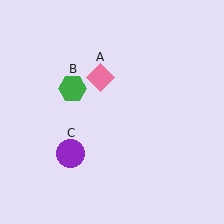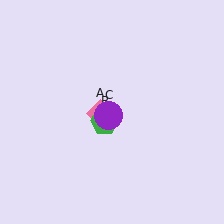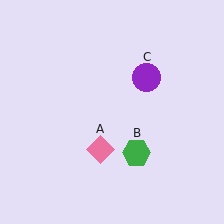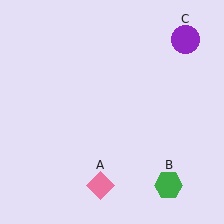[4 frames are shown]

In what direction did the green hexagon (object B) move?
The green hexagon (object B) moved down and to the right.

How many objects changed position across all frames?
3 objects changed position: pink diamond (object A), green hexagon (object B), purple circle (object C).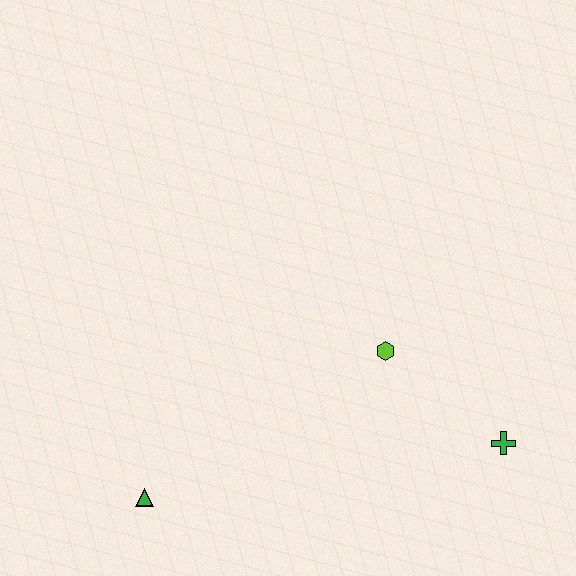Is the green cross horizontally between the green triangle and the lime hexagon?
No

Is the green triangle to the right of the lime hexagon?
No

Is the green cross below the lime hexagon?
Yes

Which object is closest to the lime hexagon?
The green cross is closest to the lime hexagon.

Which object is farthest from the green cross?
The green triangle is farthest from the green cross.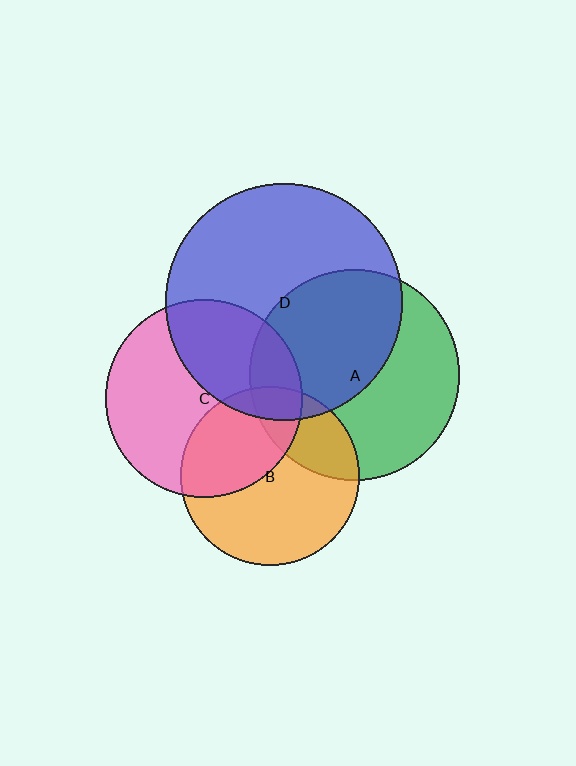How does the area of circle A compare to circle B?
Approximately 1.4 times.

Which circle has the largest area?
Circle D (blue).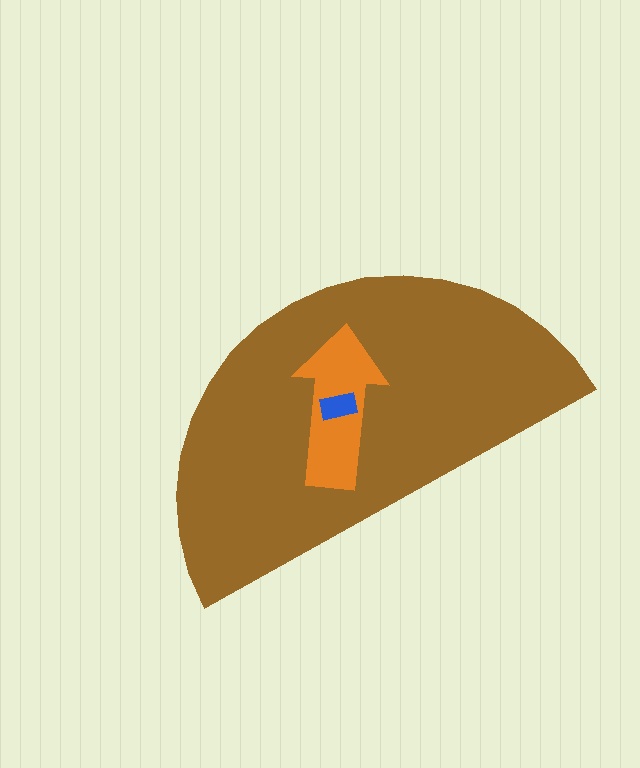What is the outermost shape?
The brown semicircle.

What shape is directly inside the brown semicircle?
The orange arrow.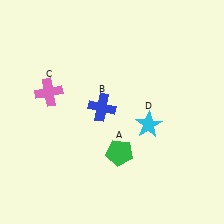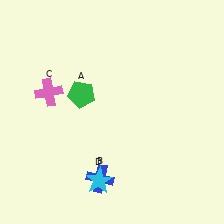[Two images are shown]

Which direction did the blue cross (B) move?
The blue cross (B) moved down.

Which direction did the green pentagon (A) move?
The green pentagon (A) moved up.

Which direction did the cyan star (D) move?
The cyan star (D) moved down.